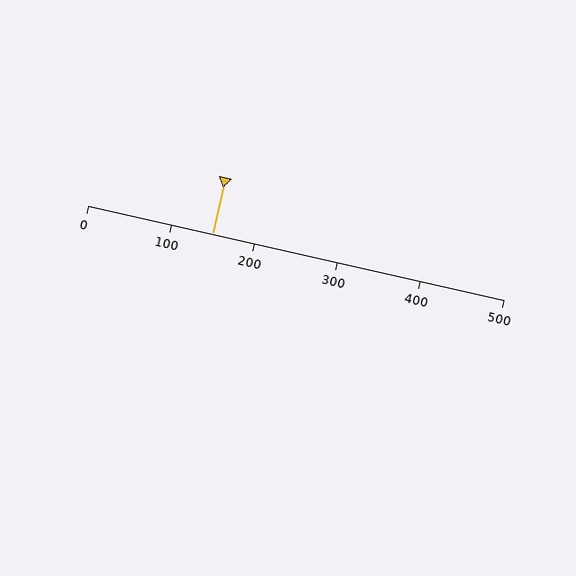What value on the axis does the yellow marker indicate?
The marker indicates approximately 150.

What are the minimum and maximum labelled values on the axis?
The axis runs from 0 to 500.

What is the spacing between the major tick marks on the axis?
The major ticks are spaced 100 apart.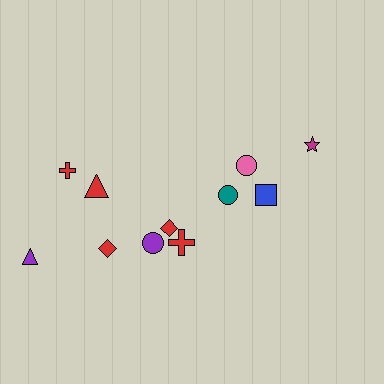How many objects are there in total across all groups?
There are 11 objects.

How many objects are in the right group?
There are 4 objects.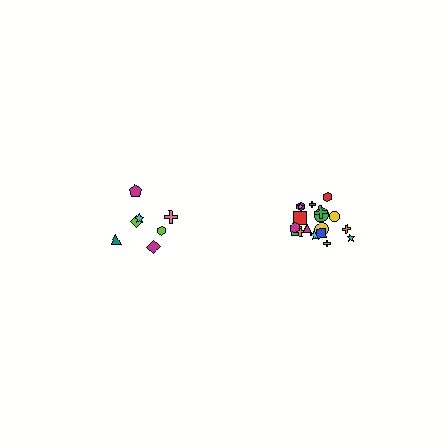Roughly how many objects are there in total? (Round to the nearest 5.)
Roughly 30 objects in total.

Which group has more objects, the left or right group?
The right group.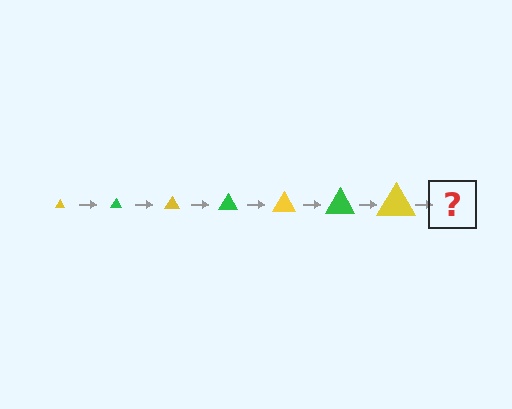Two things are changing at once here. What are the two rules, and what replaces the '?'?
The two rules are that the triangle grows larger each step and the color cycles through yellow and green. The '?' should be a green triangle, larger than the previous one.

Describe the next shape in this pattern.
It should be a green triangle, larger than the previous one.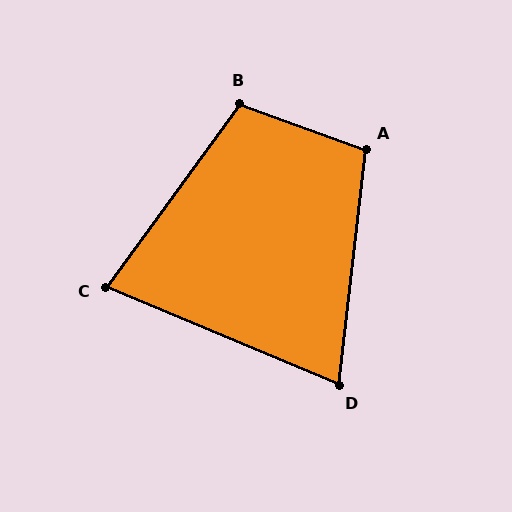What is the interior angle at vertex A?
Approximately 103 degrees (obtuse).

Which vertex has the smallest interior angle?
D, at approximately 74 degrees.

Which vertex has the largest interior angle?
B, at approximately 106 degrees.